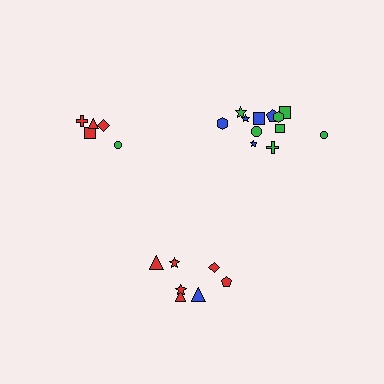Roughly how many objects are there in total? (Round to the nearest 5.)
Roughly 25 objects in total.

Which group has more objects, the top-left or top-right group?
The top-right group.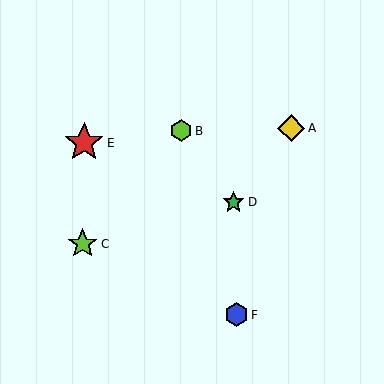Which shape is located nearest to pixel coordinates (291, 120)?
The yellow diamond (labeled A) at (291, 128) is nearest to that location.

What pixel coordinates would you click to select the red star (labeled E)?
Click at (84, 143) to select the red star E.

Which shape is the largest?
The red star (labeled E) is the largest.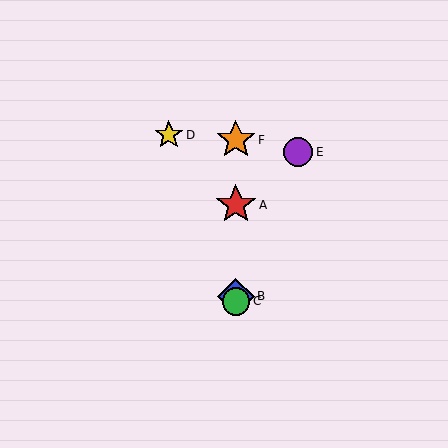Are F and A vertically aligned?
Yes, both are at x≈236.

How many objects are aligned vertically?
4 objects (A, B, C, F) are aligned vertically.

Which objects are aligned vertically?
Objects A, B, C, F are aligned vertically.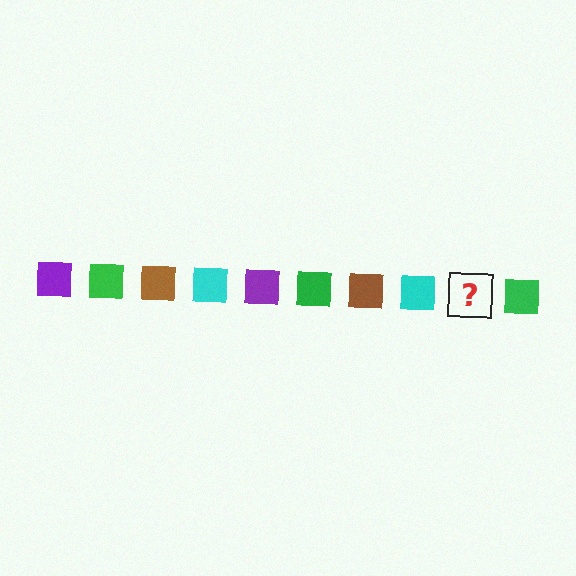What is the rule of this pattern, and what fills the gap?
The rule is that the pattern cycles through purple, green, brown, cyan squares. The gap should be filled with a purple square.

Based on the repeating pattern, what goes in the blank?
The blank should be a purple square.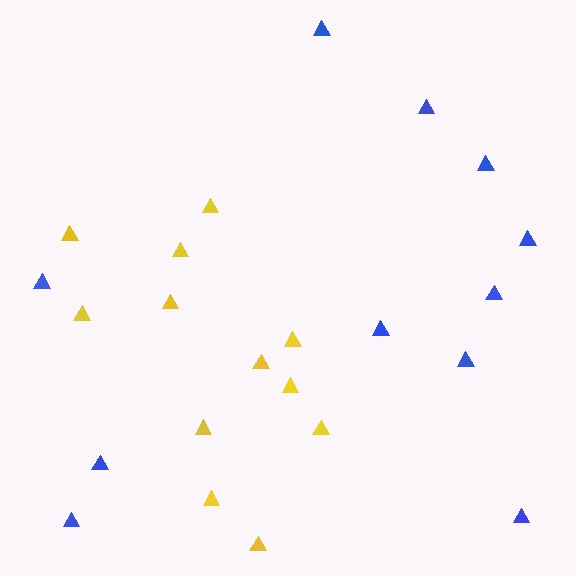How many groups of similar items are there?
There are 2 groups: one group of yellow triangles (12) and one group of blue triangles (11).